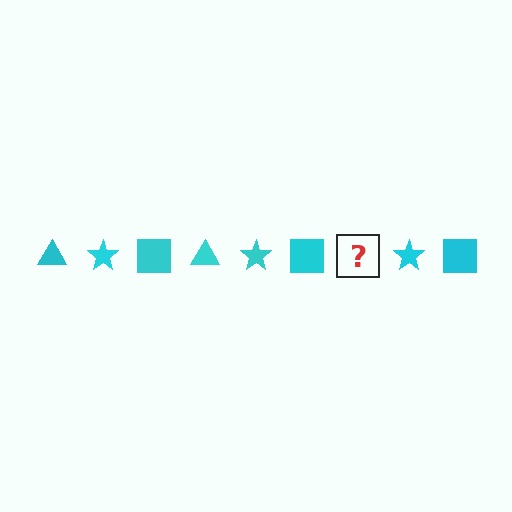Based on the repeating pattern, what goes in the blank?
The blank should be a cyan triangle.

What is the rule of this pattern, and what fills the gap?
The rule is that the pattern cycles through triangle, star, square shapes in cyan. The gap should be filled with a cyan triangle.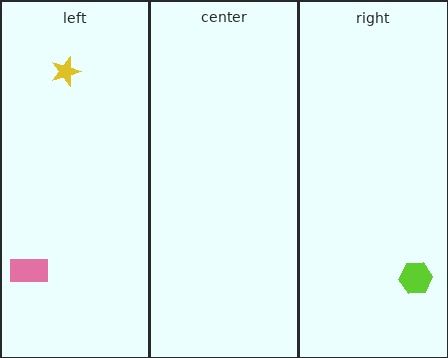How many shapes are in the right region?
1.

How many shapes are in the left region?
2.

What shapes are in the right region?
The lime hexagon.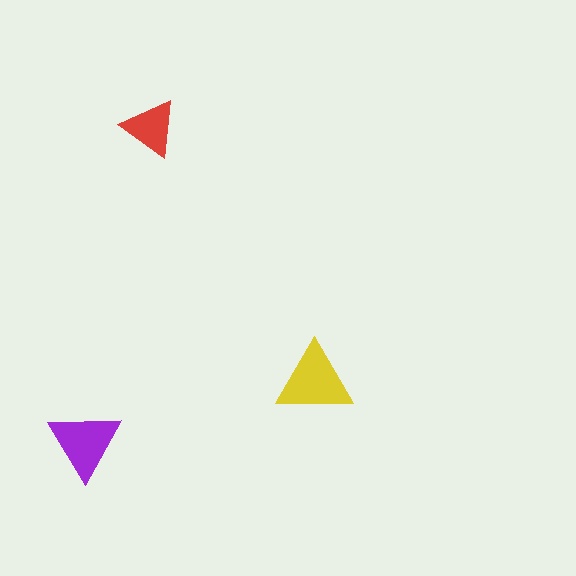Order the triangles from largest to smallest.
the yellow one, the purple one, the red one.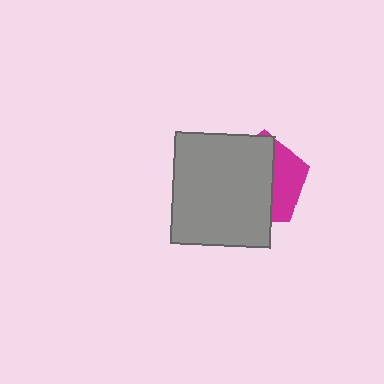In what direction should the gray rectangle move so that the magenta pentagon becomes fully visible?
The gray rectangle should move left. That is the shortest direction to clear the overlap and leave the magenta pentagon fully visible.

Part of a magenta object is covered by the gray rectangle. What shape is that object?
It is a pentagon.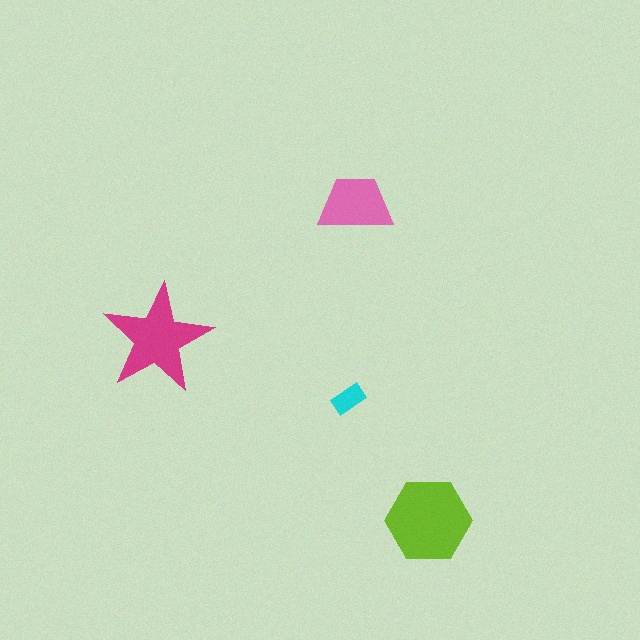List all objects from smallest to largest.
The cyan rectangle, the pink trapezoid, the magenta star, the lime hexagon.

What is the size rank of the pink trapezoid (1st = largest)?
3rd.